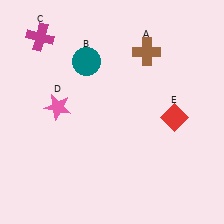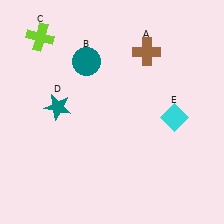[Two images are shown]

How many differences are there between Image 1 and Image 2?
There are 3 differences between the two images.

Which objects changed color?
C changed from magenta to lime. D changed from pink to teal. E changed from red to cyan.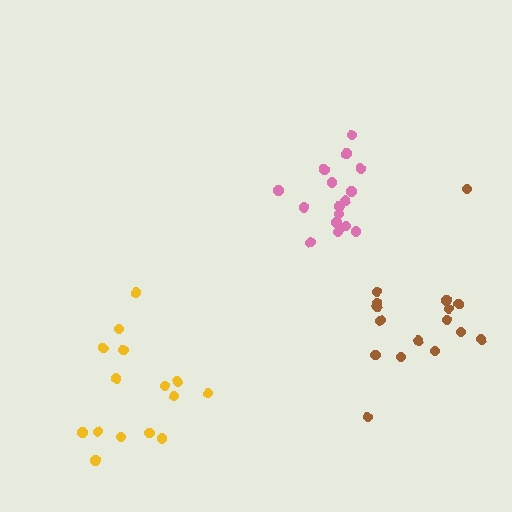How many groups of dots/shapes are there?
There are 3 groups.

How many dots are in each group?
Group 1: 16 dots, Group 2: 16 dots, Group 3: 15 dots (47 total).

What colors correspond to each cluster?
The clusters are colored: brown, pink, yellow.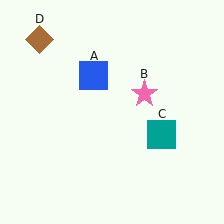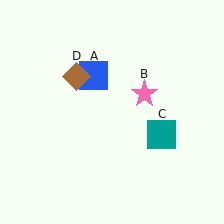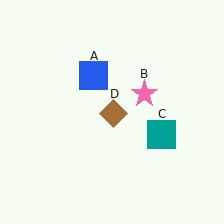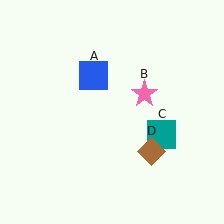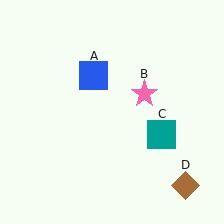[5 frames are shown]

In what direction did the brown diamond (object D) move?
The brown diamond (object D) moved down and to the right.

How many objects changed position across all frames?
1 object changed position: brown diamond (object D).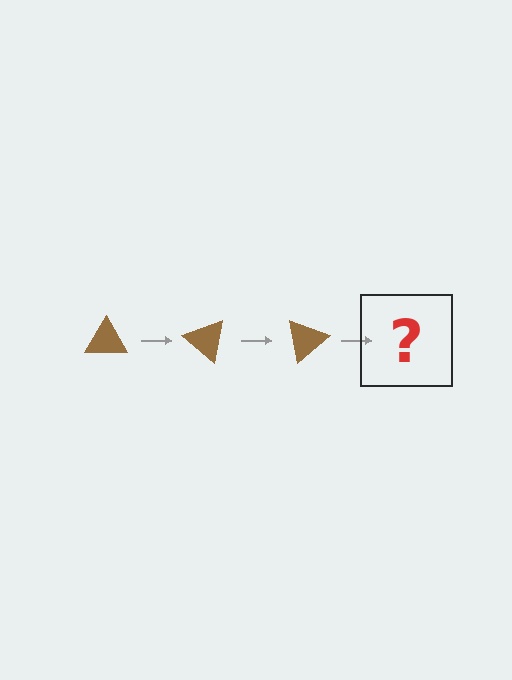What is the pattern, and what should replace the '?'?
The pattern is that the triangle rotates 40 degrees each step. The '?' should be a brown triangle rotated 120 degrees.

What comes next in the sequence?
The next element should be a brown triangle rotated 120 degrees.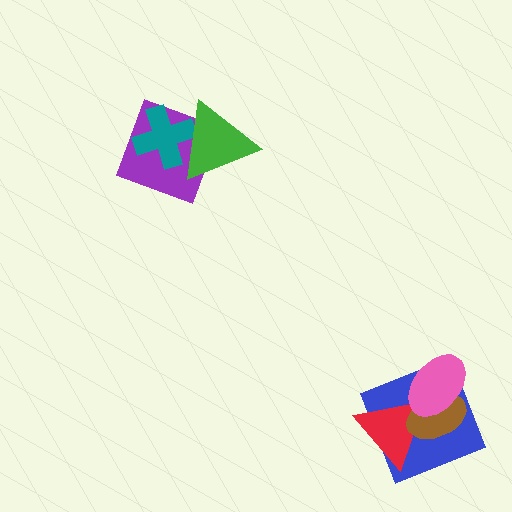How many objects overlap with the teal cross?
2 objects overlap with the teal cross.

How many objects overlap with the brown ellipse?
3 objects overlap with the brown ellipse.